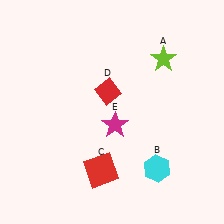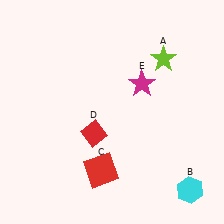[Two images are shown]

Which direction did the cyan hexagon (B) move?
The cyan hexagon (B) moved right.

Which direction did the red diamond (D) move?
The red diamond (D) moved down.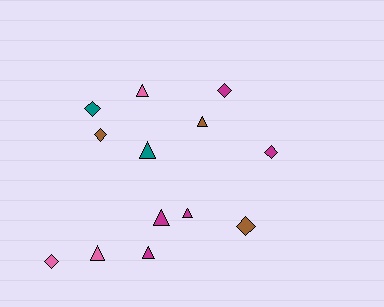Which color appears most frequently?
Magenta, with 5 objects.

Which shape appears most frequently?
Triangle, with 7 objects.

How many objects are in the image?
There are 13 objects.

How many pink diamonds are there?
There is 1 pink diamond.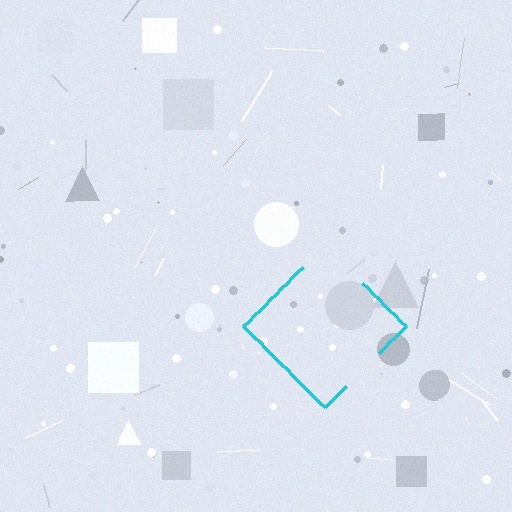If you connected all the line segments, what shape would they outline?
They would outline a diamond.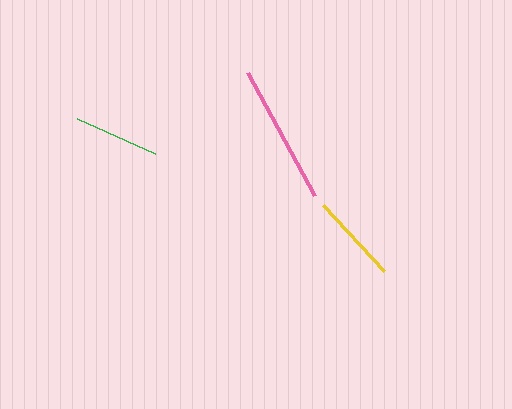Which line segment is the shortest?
The green line is the shortest at approximately 85 pixels.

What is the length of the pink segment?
The pink segment is approximately 140 pixels long.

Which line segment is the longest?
The pink line is the longest at approximately 140 pixels.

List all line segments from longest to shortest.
From longest to shortest: pink, yellow, green.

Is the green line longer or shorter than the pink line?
The pink line is longer than the green line.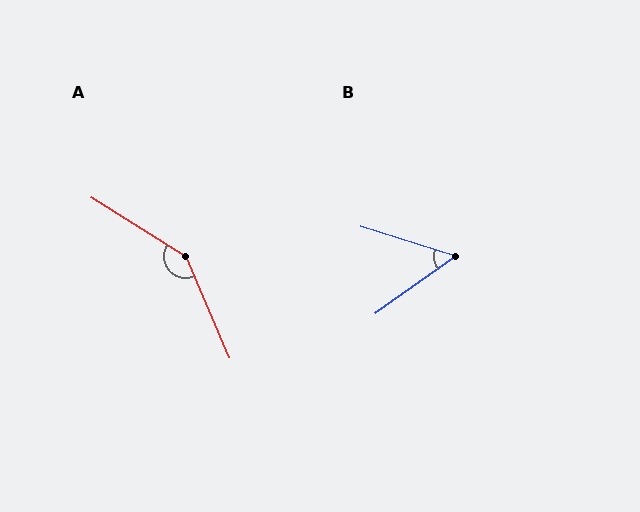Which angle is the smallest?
B, at approximately 53 degrees.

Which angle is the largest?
A, at approximately 145 degrees.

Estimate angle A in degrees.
Approximately 145 degrees.